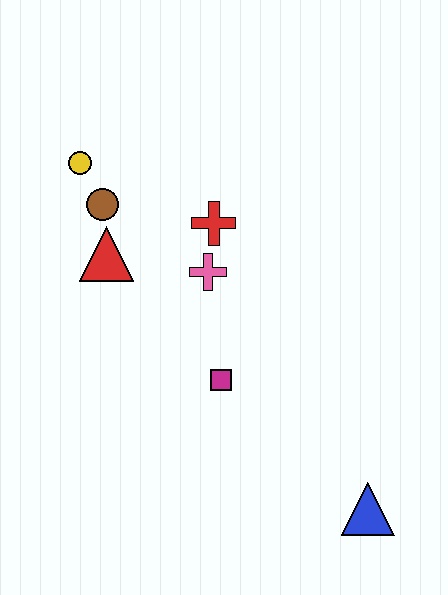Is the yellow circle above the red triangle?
Yes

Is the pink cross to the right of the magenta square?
No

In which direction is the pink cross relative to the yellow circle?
The pink cross is to the right of the yellow circle.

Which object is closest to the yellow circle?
The brown circle is closest to the yellow circle.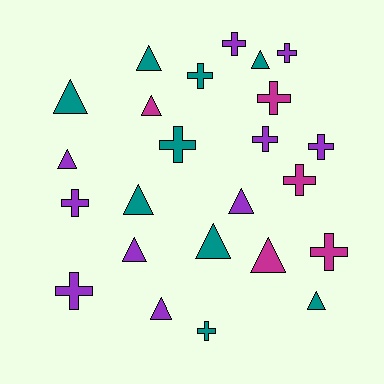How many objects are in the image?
There are 24 objects.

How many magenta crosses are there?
There are 3 magenta crosses.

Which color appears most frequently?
Purple, with 10 objects.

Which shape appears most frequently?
Cross, with 12 objects.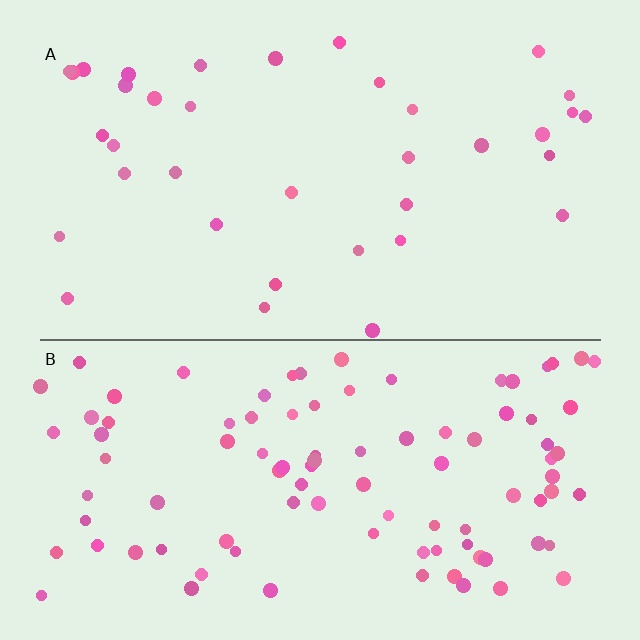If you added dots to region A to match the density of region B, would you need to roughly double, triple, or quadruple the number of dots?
Approximately triple.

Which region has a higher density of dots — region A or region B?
B (the bottom).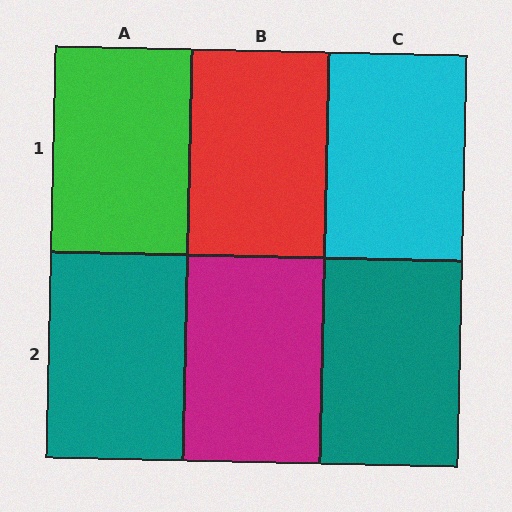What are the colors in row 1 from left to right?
Green, red, cyan.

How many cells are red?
1 cell is red.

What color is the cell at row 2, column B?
Magenta.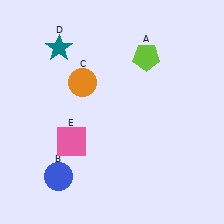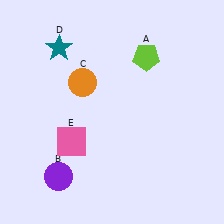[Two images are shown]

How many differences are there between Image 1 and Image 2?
There is 1 difference between the two images.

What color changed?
The circle (B) changed from blue in Image 1 to purple in Image 2.